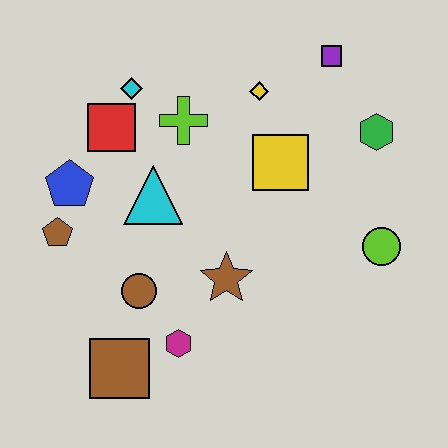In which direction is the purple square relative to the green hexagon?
The purple square is above the green hexagon.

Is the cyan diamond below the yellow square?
No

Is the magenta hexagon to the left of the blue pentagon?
No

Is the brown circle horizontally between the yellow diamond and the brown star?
No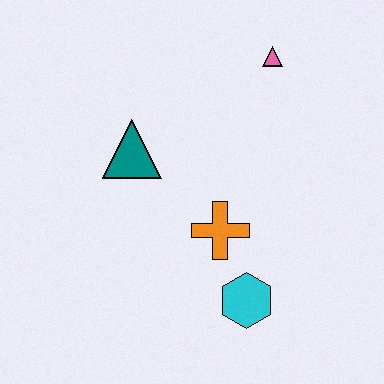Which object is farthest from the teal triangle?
The cyan hexagon is farthest from the teal triangle.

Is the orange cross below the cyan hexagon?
No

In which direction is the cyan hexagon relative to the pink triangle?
The cyan hexagon is below the pink triangle.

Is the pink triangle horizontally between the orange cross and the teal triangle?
No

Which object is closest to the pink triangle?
The teal triangle is closest to the pink triangle.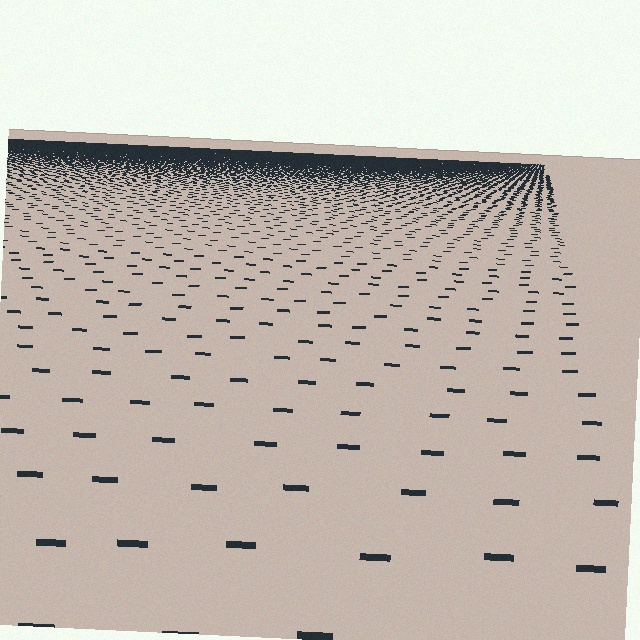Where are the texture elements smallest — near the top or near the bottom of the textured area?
Near the top.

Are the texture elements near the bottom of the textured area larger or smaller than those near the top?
Larger. Near the bottom, elements are closer to the viewer and appear at a bigger on-screen size.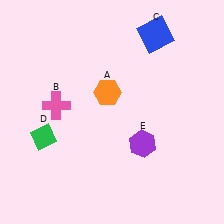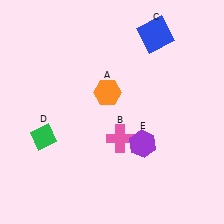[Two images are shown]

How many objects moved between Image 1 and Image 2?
1 object moved between the two images.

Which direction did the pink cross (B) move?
The pink cross (B) moved right.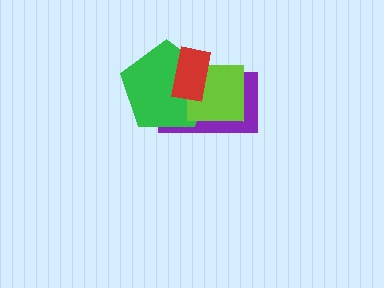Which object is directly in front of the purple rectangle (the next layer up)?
The green pentagon is directly in front of the purple rectangle.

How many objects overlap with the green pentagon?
3 objects overlap with the green pentagon.